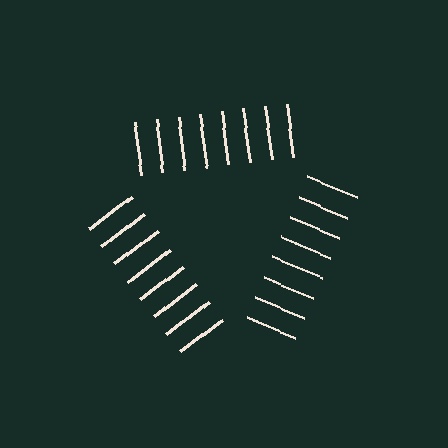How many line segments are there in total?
24 — 8 along each of the 3 edges.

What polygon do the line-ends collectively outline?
An illusory triangle — the line segments terminate on its edges but no continuous stroke is drawn.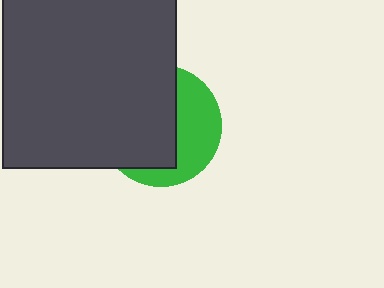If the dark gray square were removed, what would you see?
You would see the complete green circle.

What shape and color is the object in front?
The object in front is a dark gray square.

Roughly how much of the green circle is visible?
A small part of it is visible (roughly 40%).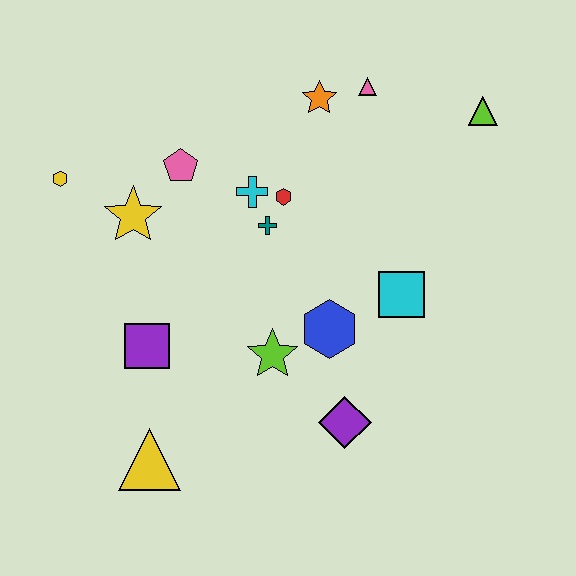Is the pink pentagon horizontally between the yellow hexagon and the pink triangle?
Yes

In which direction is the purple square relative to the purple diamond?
The purple square is to the left of the purple diamond.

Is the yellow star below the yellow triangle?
No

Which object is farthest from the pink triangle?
The yellow triangle is farthest from the pink triangle.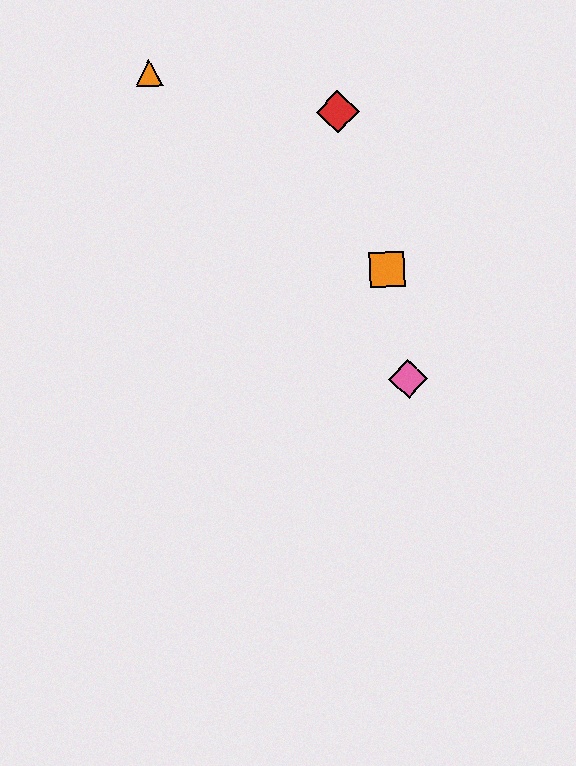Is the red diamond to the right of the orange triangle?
Yes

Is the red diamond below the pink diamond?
No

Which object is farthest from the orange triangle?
The pink diamond is farthest from the orange triangle.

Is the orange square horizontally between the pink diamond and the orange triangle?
Yes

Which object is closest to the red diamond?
The orange square is closest to the red diamond.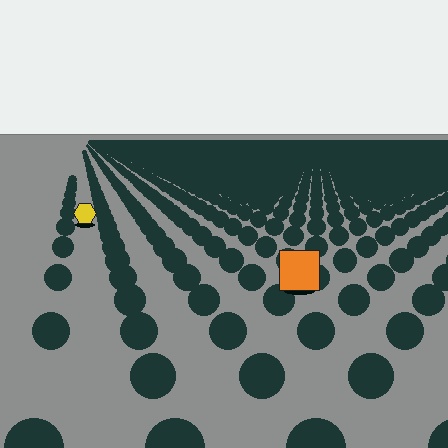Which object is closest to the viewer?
The orange square is closest. The texture marks near it are larger and more spread out.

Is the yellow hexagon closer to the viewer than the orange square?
No. The orange square is closer — you can tell from the texture gradient: the ground texture is coarser near it.